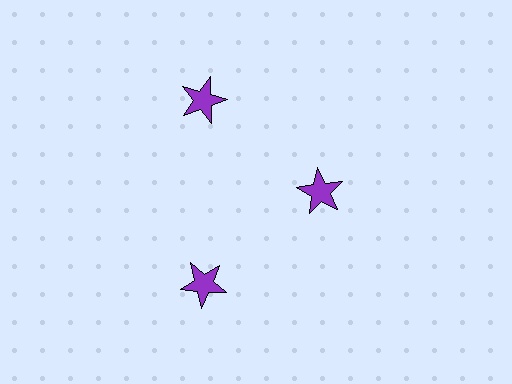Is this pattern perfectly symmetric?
No. The 3 purple stars are arranged in a ring, but one element near the 3 o'clock position is pulled inward toward the center, breaking the 3-fold rotational symmetry.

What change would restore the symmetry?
The symmetry would be restored by moving it outward, back onto the ring so that all 3 stars sit at equal angles and equal distance from the center.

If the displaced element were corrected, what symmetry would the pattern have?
It would have 3-fold rotational symmetry — the pattern would map onto itself every 120 degrees.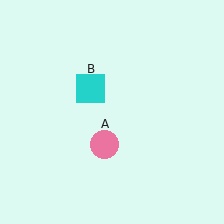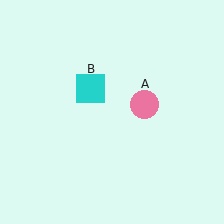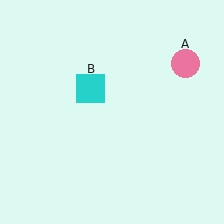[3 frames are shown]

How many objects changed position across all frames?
1 object changed position: pink circle (object A).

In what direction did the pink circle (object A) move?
The pink circle (object A) moved up and to the right.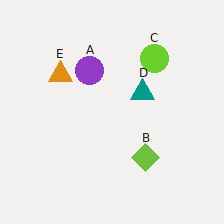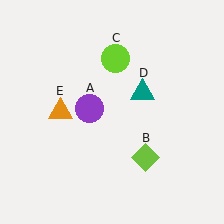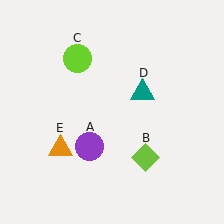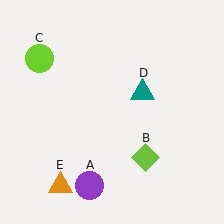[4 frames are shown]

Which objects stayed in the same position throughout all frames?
Lime diamond (object B) and teal triangle (object D) remained stationary.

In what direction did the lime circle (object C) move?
The lime circle (object C) moved left.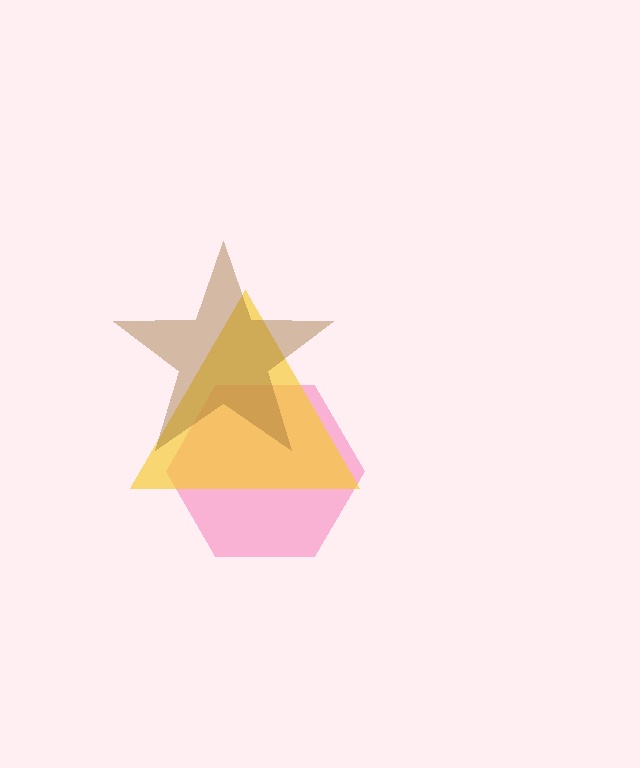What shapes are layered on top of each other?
The layered shapes are: a pink hexagon, a yellow triangle, a brown star.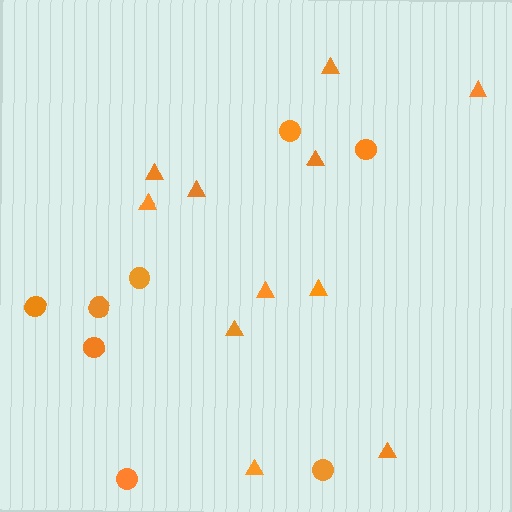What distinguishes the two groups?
There are 2 groups: one group of triangles (11) and one group of circles (8).